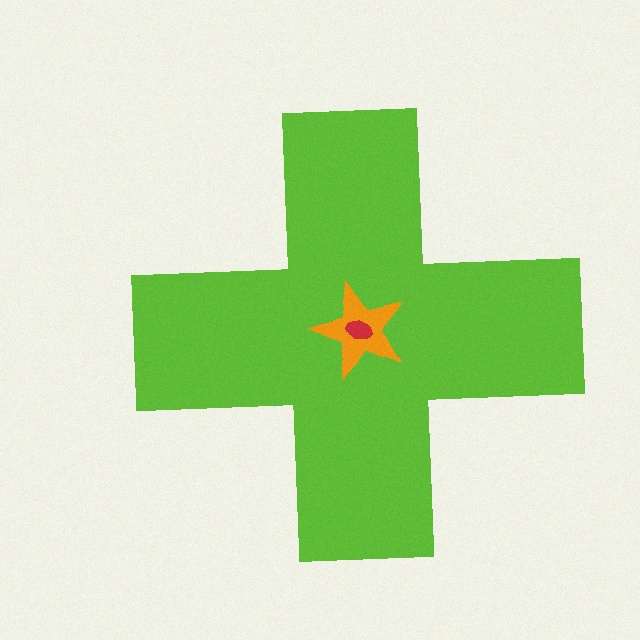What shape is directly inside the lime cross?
The orange star.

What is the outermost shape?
The lime cross.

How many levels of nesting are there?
3.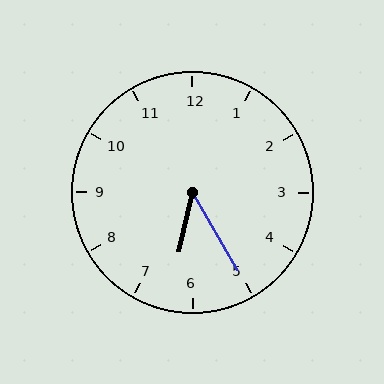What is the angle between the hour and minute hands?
Approximately 42 degrees.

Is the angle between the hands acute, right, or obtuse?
It is acute.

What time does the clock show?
6:25.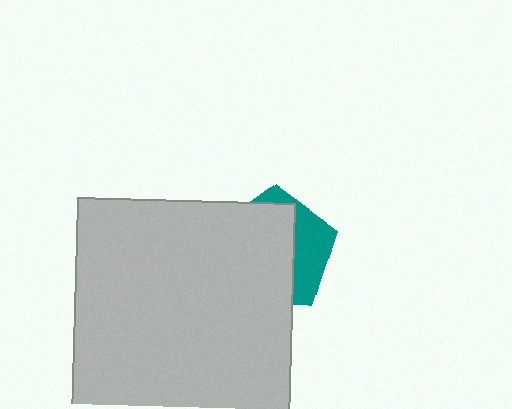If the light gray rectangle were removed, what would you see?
You would see the complete teal pentagon.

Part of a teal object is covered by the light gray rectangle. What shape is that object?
It is a pentagon.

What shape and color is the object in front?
The object in front is a light gray rectangle.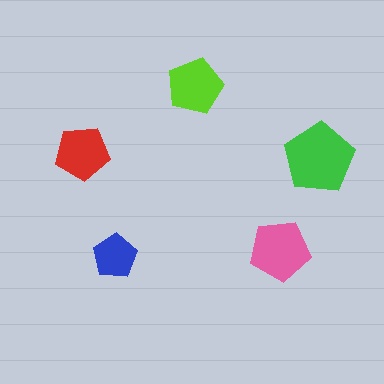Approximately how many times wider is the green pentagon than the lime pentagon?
About 1.5 times wider.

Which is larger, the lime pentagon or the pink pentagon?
The pink one.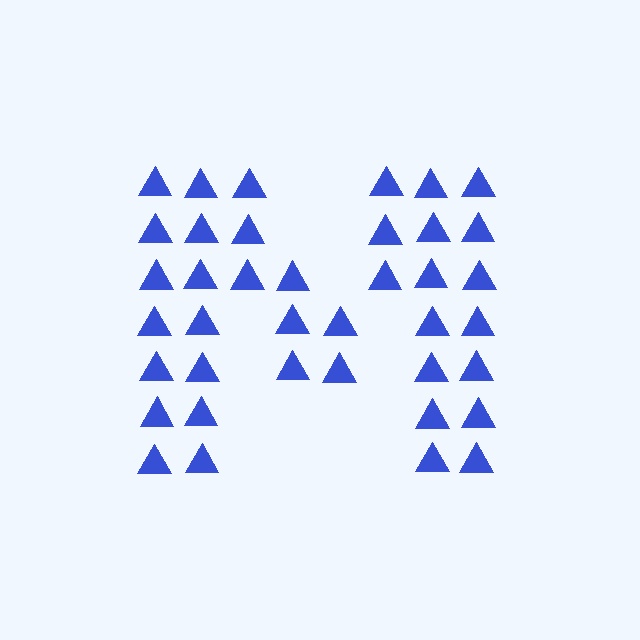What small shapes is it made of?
It is made of small triangles.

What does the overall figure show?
The overall figure shows the letter M.